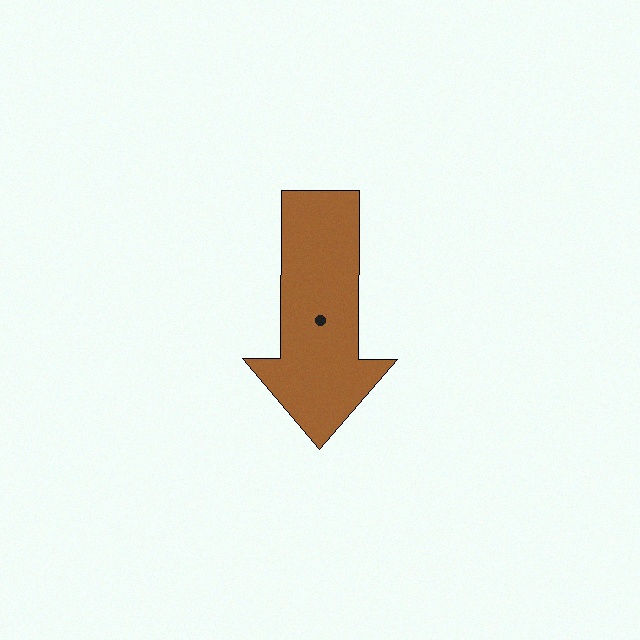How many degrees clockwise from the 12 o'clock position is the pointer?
Approximately 180 degrees.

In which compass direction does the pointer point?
South.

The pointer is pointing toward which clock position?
Roughly 6 o'clock.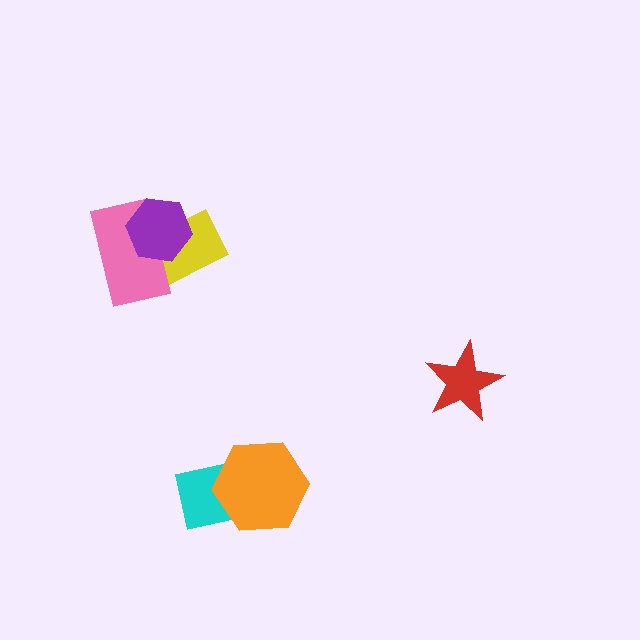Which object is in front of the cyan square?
The orange hexagon is in front of the cyan square.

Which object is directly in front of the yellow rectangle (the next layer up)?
The pink rectangle is directly in front of the yellow rectangle.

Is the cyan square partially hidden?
Yes, it is partially covered by another shape.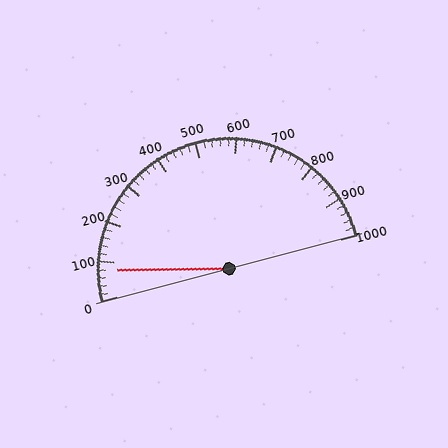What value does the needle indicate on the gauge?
The needle indicates approximately 80.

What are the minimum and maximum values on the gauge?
The gauge ranges from 0 to 1000.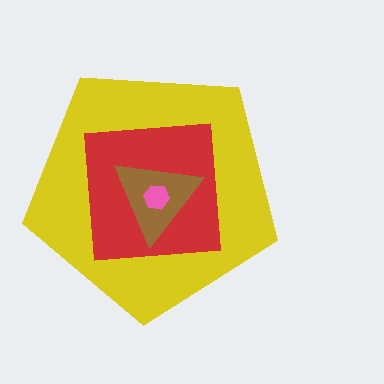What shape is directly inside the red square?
The brown triangle.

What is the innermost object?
The pink hexagon.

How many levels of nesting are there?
4.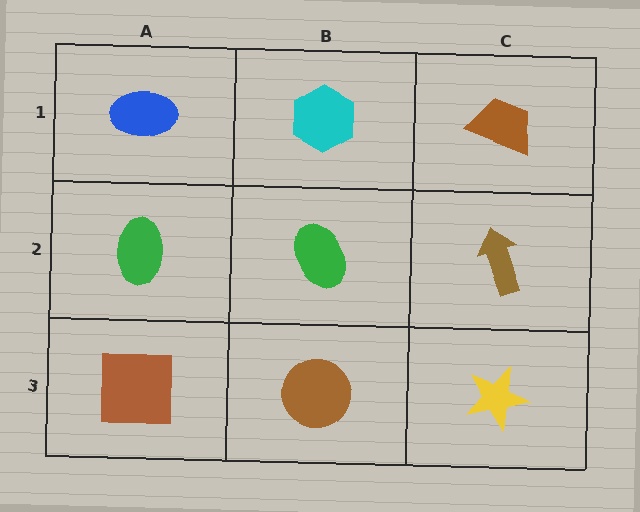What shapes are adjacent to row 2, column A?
A blue ellipse (row 1, column A), a brown square (row 3, column A), a green ellipse (row 2, column B).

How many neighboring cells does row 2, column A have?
3.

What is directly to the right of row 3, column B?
A yellow star.